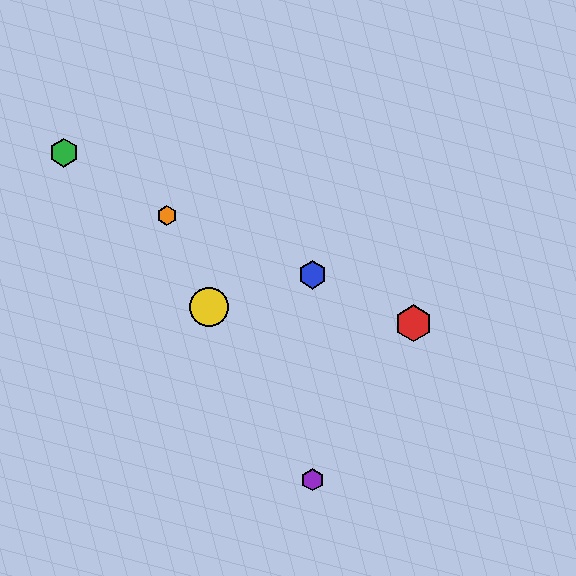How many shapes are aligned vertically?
2 shapes (the blue hexagon, the purple hexagon) are aligned vertically.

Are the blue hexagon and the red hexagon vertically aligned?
No, the blue hexagon is at x≈313 and the red hexagon is at x≈413.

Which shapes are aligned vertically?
The blue hexagon, the purple hexagon are aligned vertically.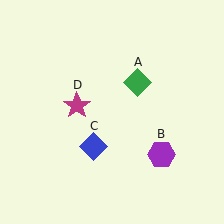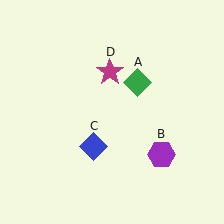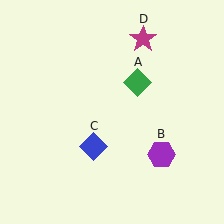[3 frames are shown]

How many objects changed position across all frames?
1 object changed position: magenta star (object D).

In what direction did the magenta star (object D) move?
The magenta star (object D) moved up and to the right.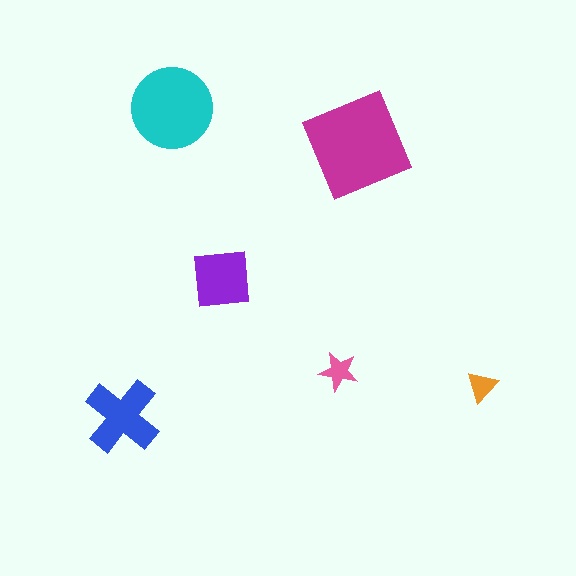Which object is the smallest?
The orange triangle.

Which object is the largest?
The magenta diamond.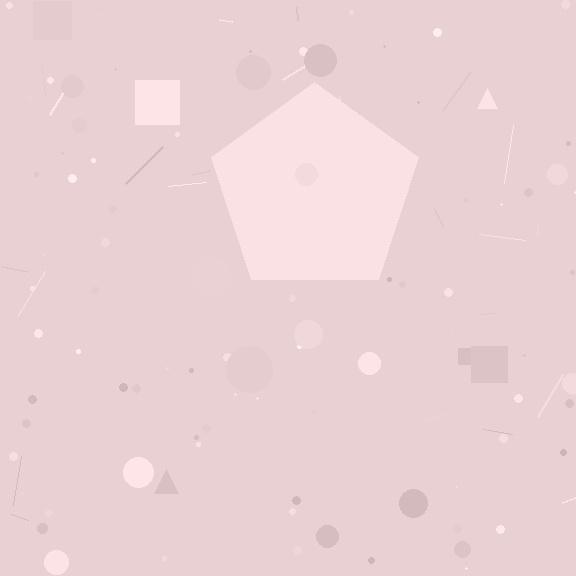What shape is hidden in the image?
A pentagon is hidden in the image.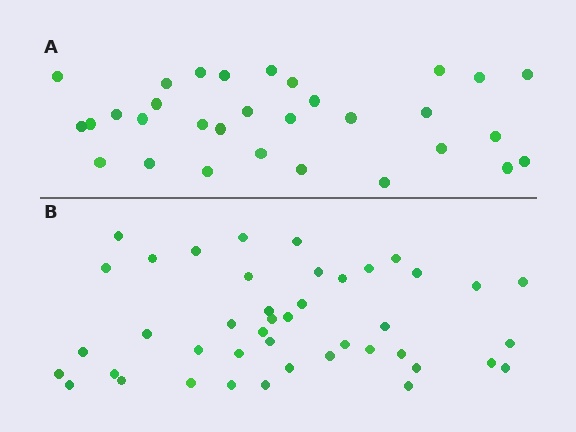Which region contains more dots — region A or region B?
Region B (the bottom region) has more dots.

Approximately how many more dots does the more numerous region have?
Region B has roughly 12 or so more dots than region A.